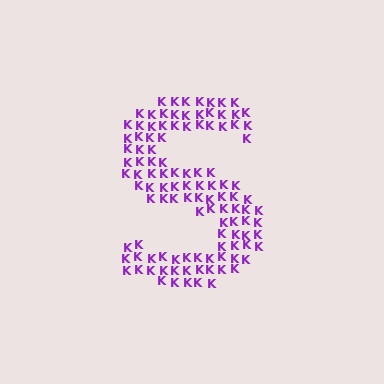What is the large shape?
The large shape is the letter S.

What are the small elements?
The small elements are letter K's.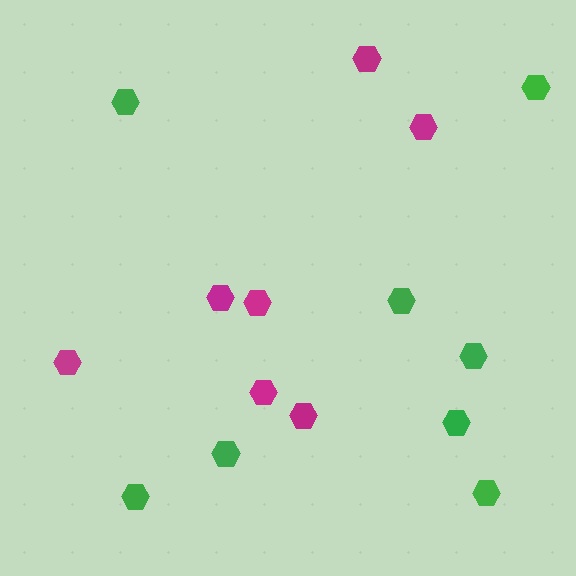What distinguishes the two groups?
There are 2 groups: one group of magenta hexagons (7) and one group of green hexagons (8).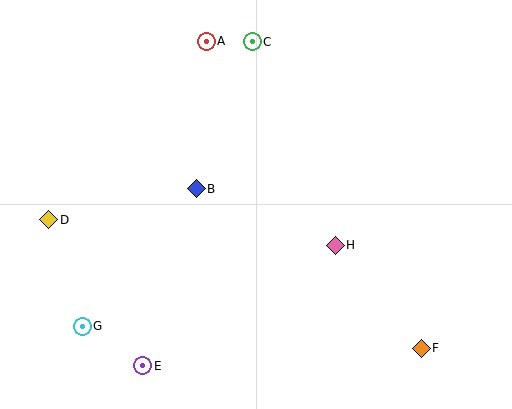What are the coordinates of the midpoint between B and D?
The midpoint between B and D is at (123, 204).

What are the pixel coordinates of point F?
Point F is at (421, 348).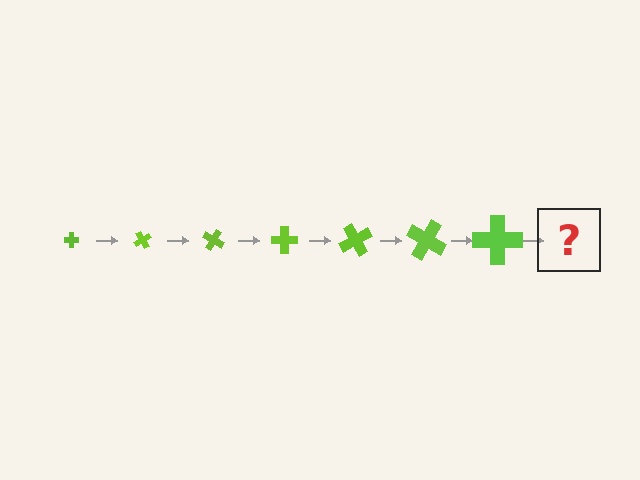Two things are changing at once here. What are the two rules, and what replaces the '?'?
The two rules are that the cross grows larger each step and it rotates 60 degrees each step. The '?' should be a cross, larger than the previous one and rotated 420 degrees from the start.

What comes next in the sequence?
The next element should be a cross, larger than the previous one and rotated 420 degrees from the start.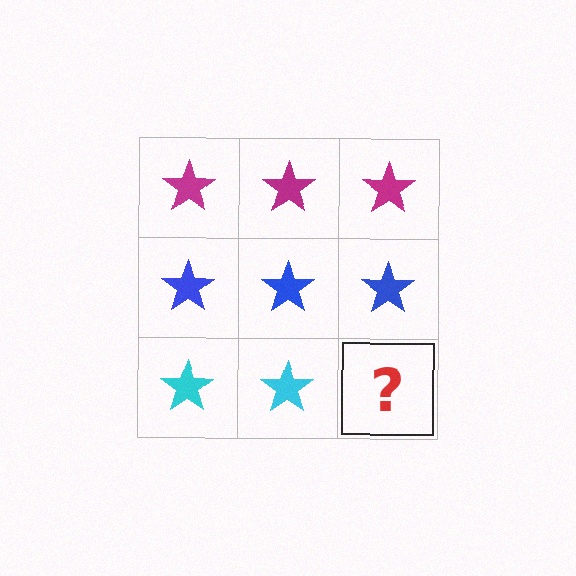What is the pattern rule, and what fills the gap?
The rule is that each row has a consistent color. The gap should be filled with a cyan star.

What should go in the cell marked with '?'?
The missing cell should contain a cyan star.